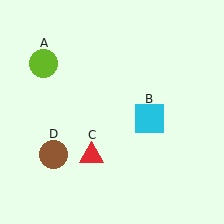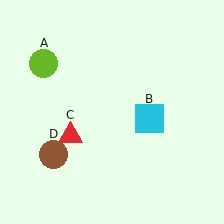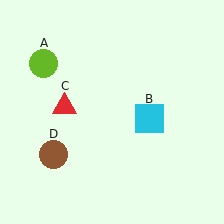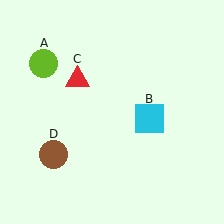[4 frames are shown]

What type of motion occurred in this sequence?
The red triangle (object C) rotated clockwise around the center of the scene.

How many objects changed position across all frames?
1 object changed position: red triangle (object C).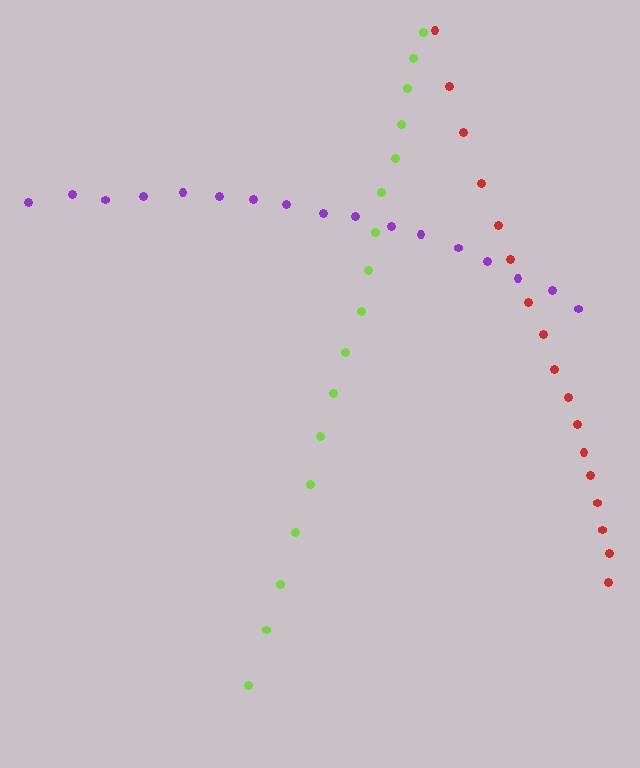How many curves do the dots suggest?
There are 3 distinct paths.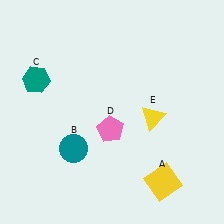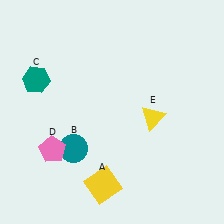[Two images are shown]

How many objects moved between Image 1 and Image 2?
2 objects moved between the two images.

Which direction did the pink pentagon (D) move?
The pink pentagon (D) moved left.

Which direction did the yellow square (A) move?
The yellow square (A) moved left.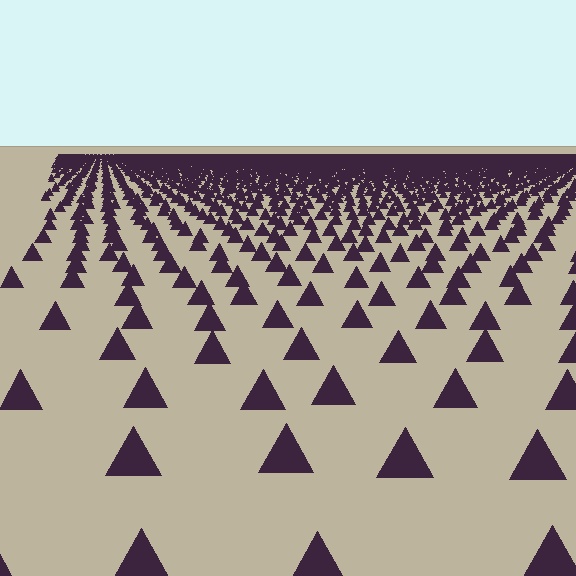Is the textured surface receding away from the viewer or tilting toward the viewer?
The surface is receding away from the viewer. Texture elements get smaller and denser toward the top.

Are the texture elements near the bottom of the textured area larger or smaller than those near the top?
Larger. Near the bottom, elements are closer to the viewer and appear at a bigger on-screen size.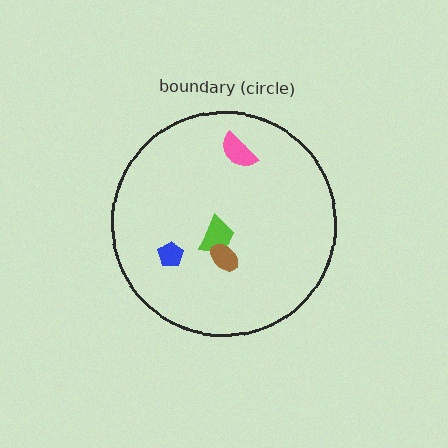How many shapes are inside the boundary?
4 inside, 0 outside.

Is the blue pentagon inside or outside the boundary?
Inside.